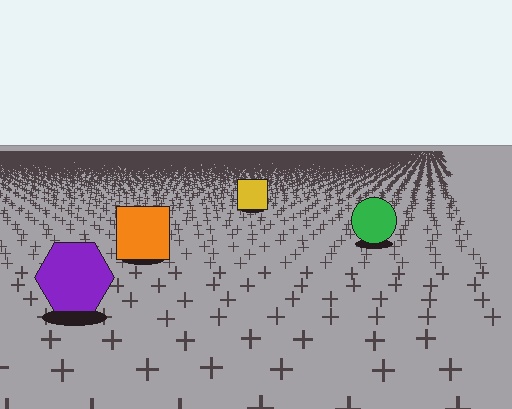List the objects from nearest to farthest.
From nearest to farthest: the purple hexagon, the orange square, the green circle, the yellow square.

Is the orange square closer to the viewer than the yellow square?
Yes. The orange square is closer — you can tell from the texture gradient: the ground texture is coarser near it.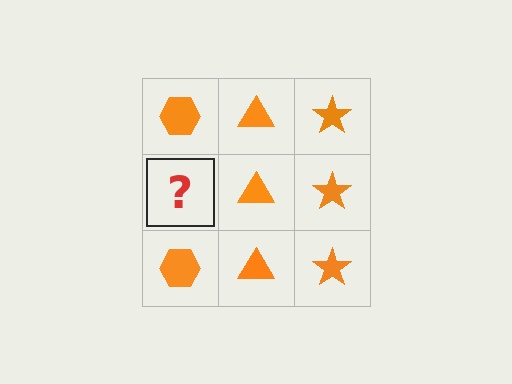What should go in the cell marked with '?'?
The missing cell should contain an orange hexagon.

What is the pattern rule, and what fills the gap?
The rule is that each column has a consistent shape. The gap should be filled with an orange hexagon.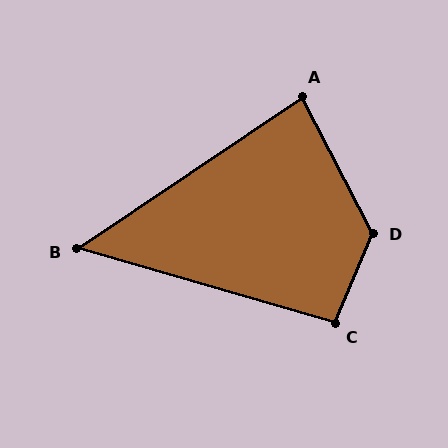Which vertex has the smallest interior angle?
B, at approximately 50 degrees.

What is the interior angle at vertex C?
Approximately 97 degrees (obtuse).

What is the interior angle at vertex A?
Approximately 83 degrees (acute).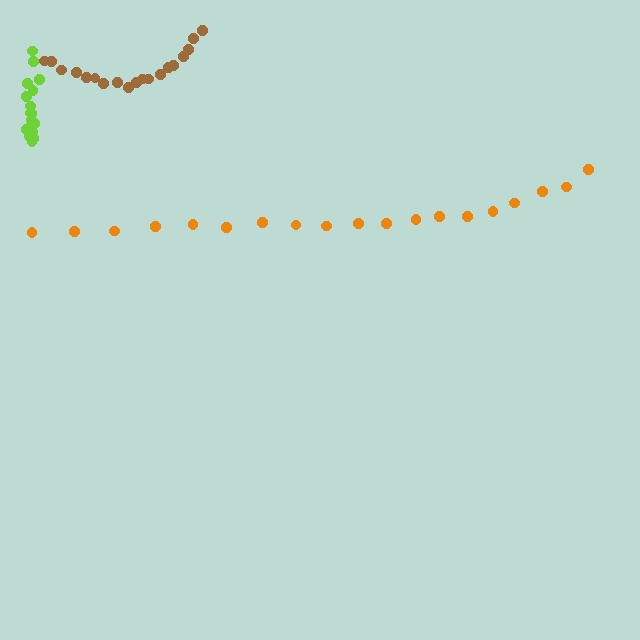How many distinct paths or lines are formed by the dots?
There are 3 distinct paths.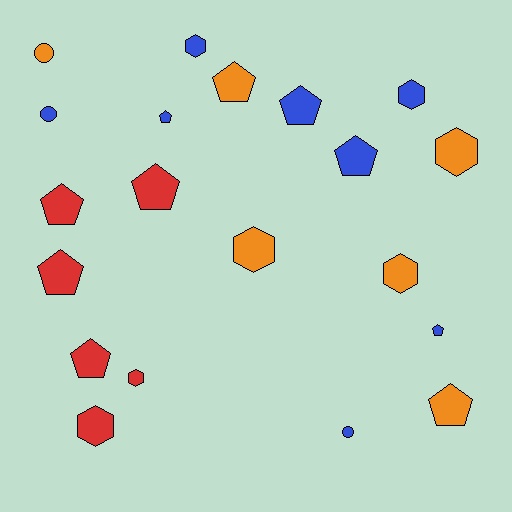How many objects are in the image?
There are 20 objects.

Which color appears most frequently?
Blue, with 8 objects.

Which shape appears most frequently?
Pentagon, with 10 objects.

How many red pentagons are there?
There are 4 red pentagons.